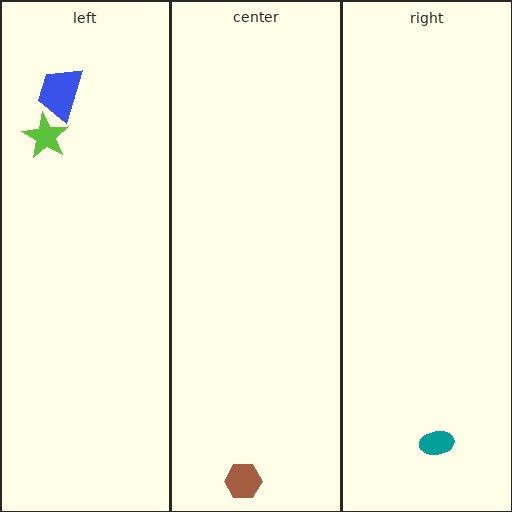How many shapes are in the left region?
2.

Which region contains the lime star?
The left region.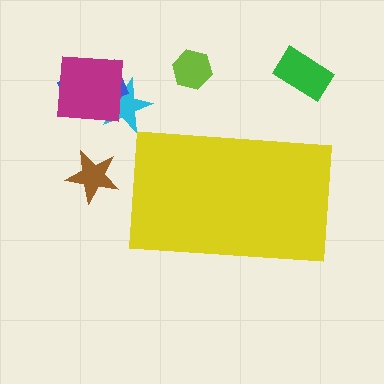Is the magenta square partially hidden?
No, the magenta square is fully visible.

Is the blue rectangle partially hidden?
No, the blue rectangle is fully visible.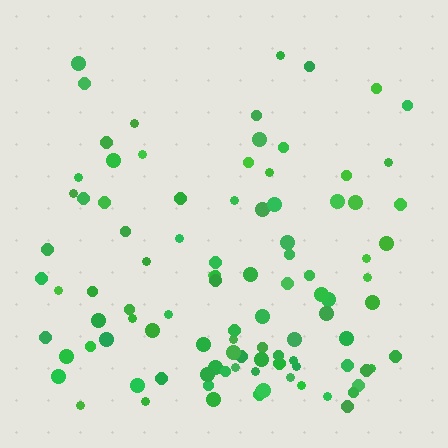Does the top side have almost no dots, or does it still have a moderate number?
Still a moderate number, just noticeably fewer than the bottom.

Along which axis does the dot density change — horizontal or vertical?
Vertical.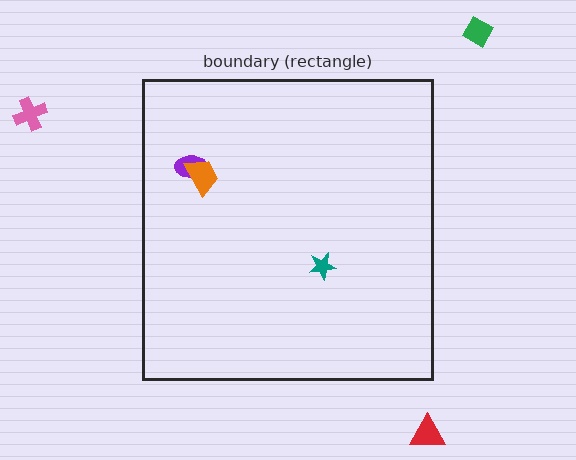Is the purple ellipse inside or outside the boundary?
Inside.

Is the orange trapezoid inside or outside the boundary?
Inside.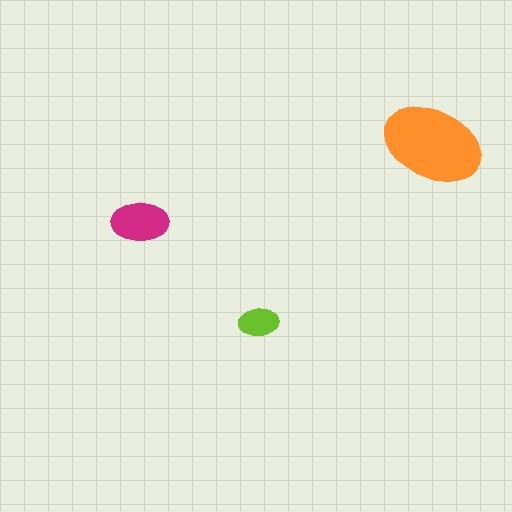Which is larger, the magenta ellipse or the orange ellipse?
The orange one.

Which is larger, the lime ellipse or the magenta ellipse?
The magenta one.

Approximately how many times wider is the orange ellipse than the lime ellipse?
About 2.5 times wider.